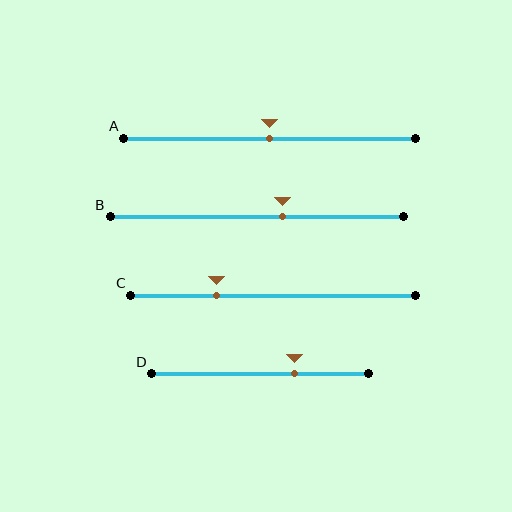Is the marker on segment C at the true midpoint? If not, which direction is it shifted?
No, the marker on segment C is shifted to the left by about 20% of the segment length.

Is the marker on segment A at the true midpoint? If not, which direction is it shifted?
Yes, the marker on segment A is at the true midpoint.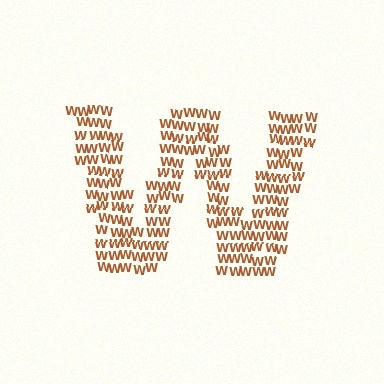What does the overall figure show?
The overall figure shows the letter W.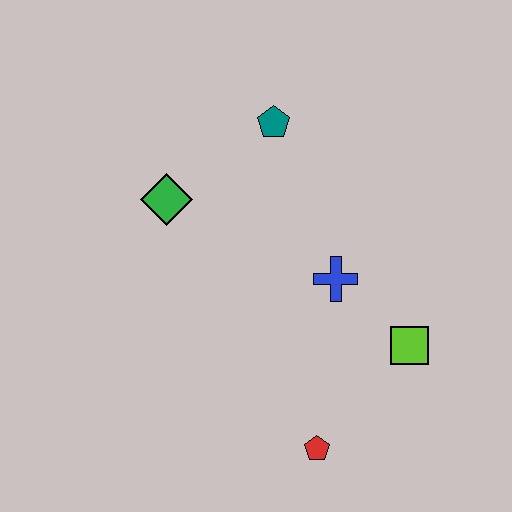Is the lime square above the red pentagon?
Yes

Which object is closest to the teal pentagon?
The green diamond is closest to the teal pentagon.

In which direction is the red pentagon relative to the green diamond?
The red pentagon is below the green diamond.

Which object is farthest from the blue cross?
The green diamond is farthest from the blue cross.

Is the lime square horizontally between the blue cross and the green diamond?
No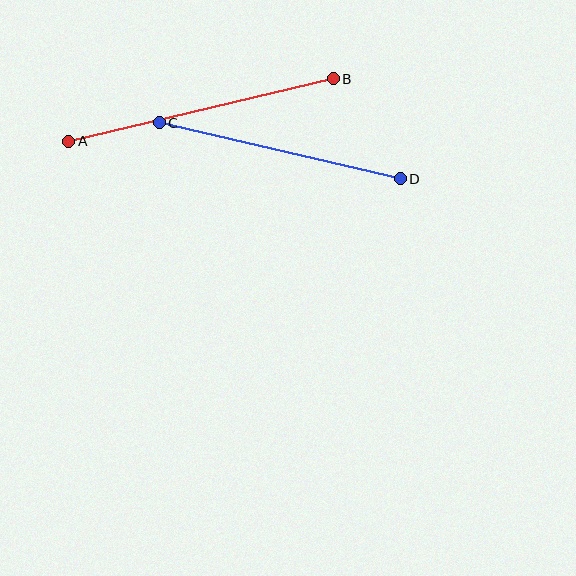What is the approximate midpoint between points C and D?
The midpoint is at approximately (280, 151) pixels.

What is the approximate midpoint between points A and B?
The midpoint is at approximately (201, 110) pixels.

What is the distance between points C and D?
The distance is approximately 247 pixels.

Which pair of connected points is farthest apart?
Points A and B are farthest apart.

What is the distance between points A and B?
The distance is approximately 272 pixels.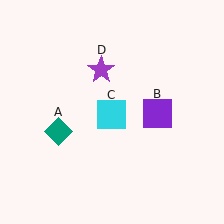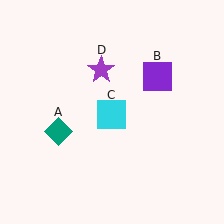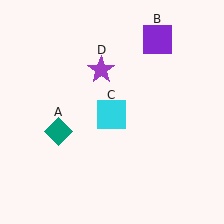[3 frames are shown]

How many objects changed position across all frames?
1 object changed position: purple square (object B).